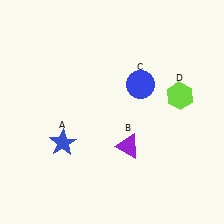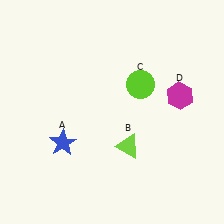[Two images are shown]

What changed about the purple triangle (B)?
In Image 1, B is purple. In Image 2, it changed to lime.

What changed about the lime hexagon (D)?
In Image 1, D is lime. In Image 2, it changed to magenta.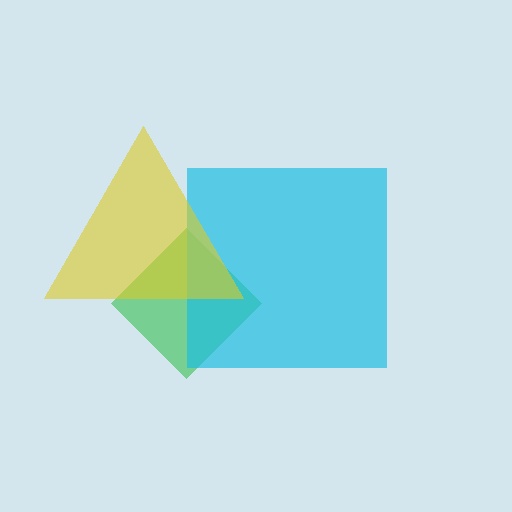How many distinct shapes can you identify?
There are 3 distinct shapes: a green diamond, a cyan square, a yellow triangle.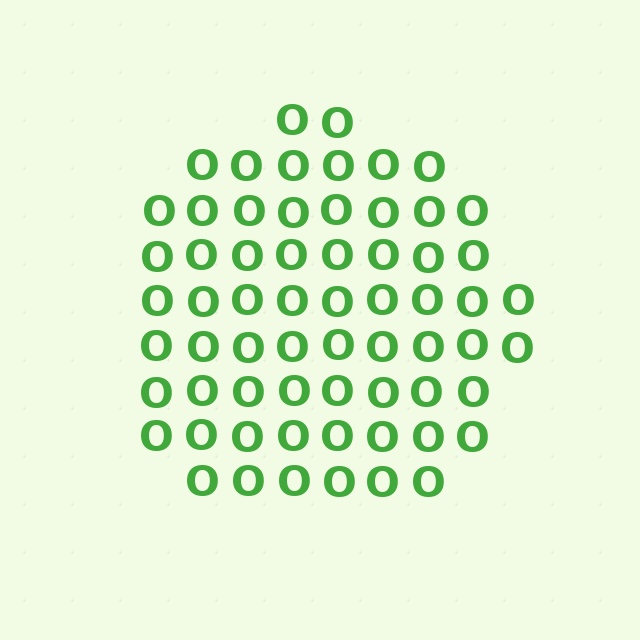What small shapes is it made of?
It is made of small letter O's.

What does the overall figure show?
The overall figure shows a circle.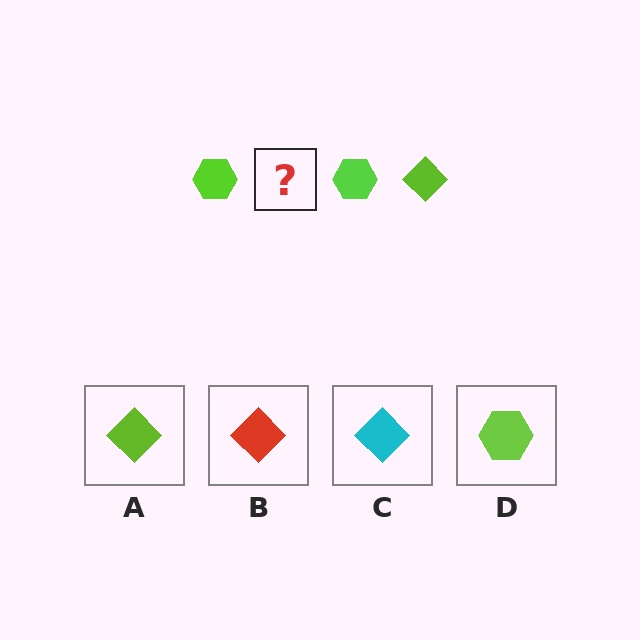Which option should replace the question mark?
Option A.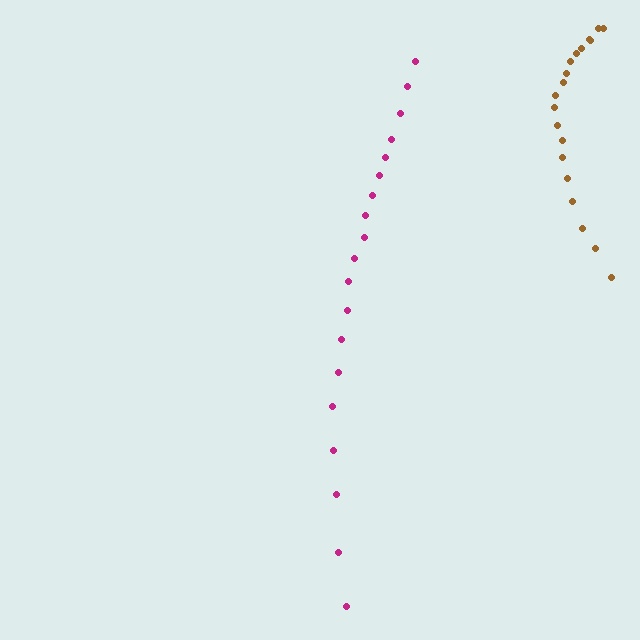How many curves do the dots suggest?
There are 2 distinct paths.